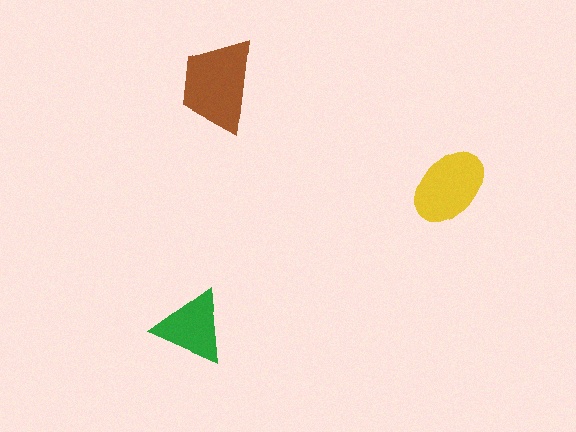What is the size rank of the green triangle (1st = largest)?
3rd.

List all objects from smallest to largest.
The green triangle, the yellow ellipse, the brown trapezoid.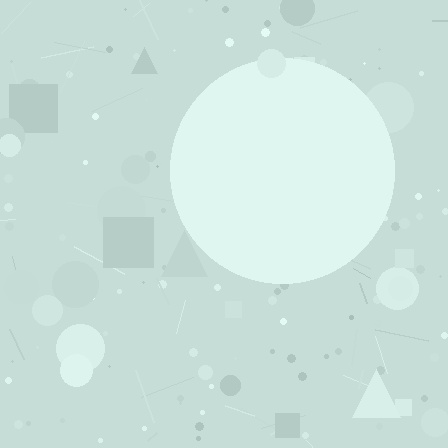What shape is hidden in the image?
A circle is hidden in the image.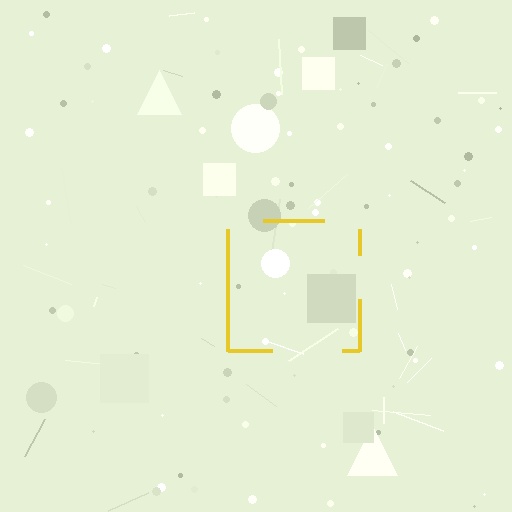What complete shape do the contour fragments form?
The contour fragments form a square.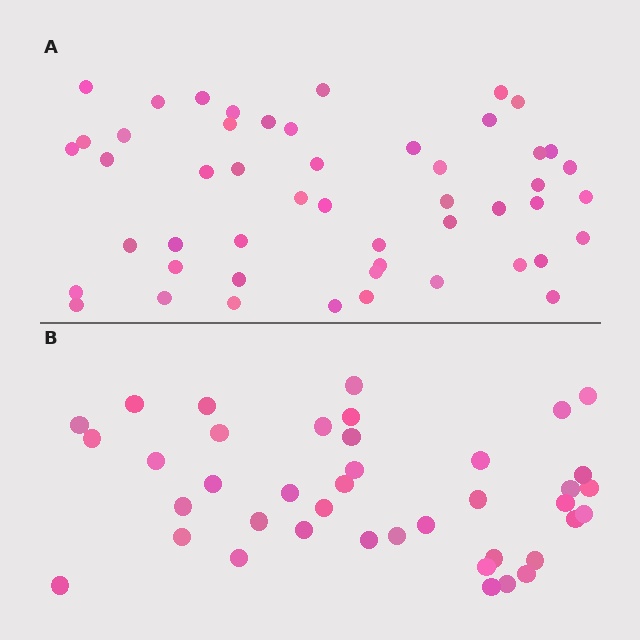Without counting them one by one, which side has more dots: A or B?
Region A (the top region) has more dots.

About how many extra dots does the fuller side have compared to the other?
Region A has roughly 10 or so more dots than region B.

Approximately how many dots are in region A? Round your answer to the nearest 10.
About 50 dots.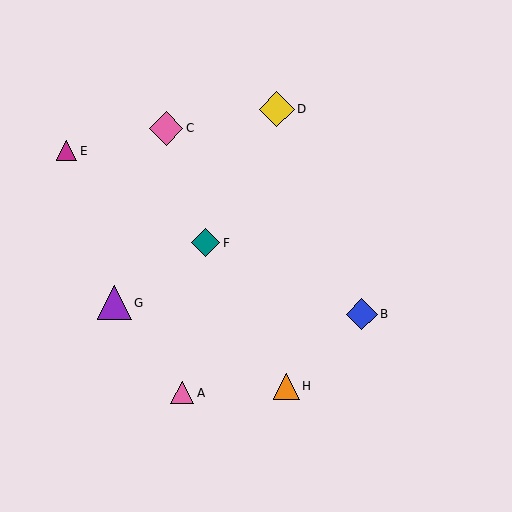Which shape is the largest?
The yellow diamond (labeled D) is the largest.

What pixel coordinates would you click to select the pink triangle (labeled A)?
Click at (182, 393) to select the pink triangle A.